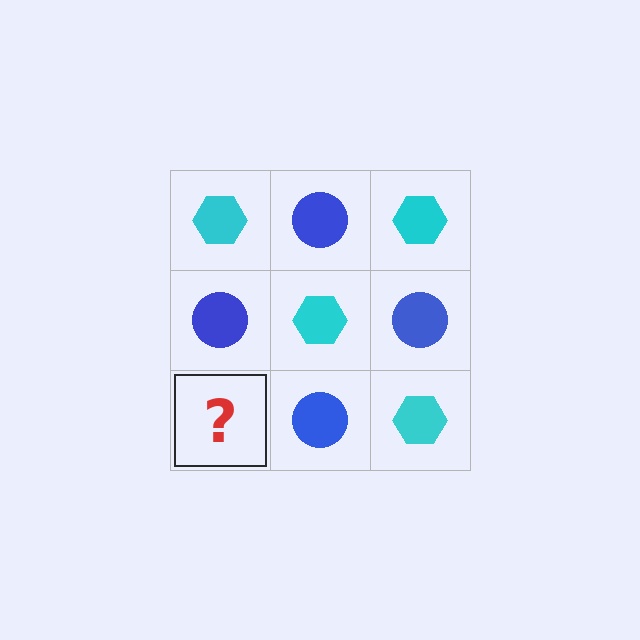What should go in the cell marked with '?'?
The missing cell should contain a cyan hexagon.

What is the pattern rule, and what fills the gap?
The rule is that it alternates cyan hexagon and blue circle in a checkerboard pattern. The gap should be filled with a cyan hexagon.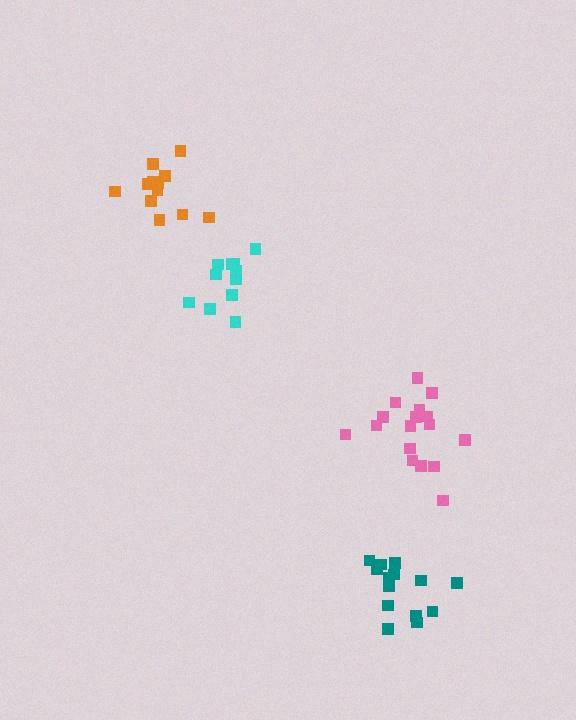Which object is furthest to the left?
The orange cluster is leftmost.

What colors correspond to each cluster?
The clusters are colored: orange, cyan, teal, pink.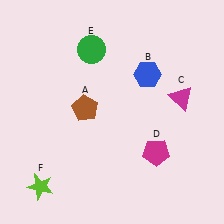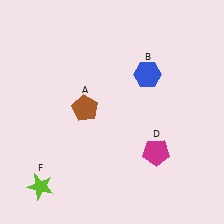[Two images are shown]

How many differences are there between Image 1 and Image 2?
There are 2 differences between the two images.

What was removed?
The magenta triangle (C), the green circle (E) were removed in Image 2.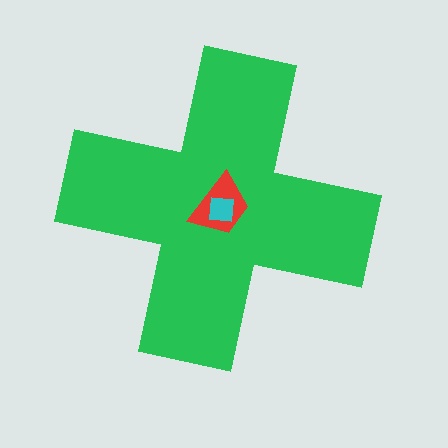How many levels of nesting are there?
3.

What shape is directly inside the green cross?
The red trapezoid.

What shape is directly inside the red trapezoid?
The cyan square.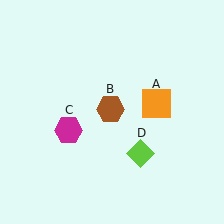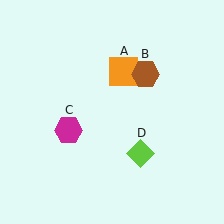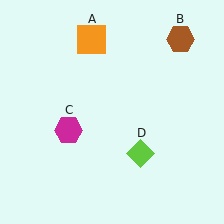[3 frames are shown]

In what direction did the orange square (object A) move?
The orange square (object A) moved up and to the left.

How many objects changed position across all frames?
2 objects changed position: orange square (object A), brown hexagon (object B).